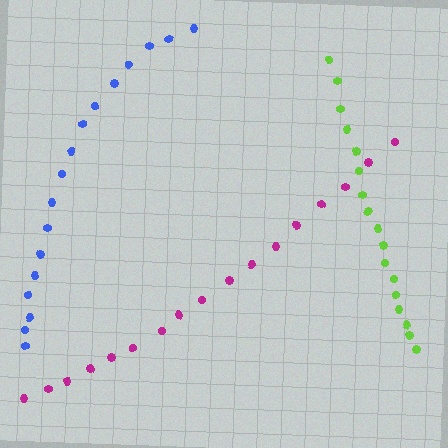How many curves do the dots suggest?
There are 3 distinct paths.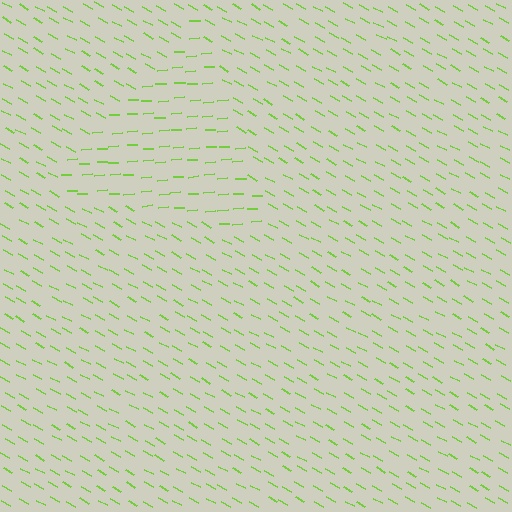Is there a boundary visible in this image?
Yes, there is a texture boundary formed by a change in line orientation.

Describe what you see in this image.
The image is filled with small lime line segments. A triangle region in the image has lines oriented differently from the surrounding lines, creating a visible texture boundary.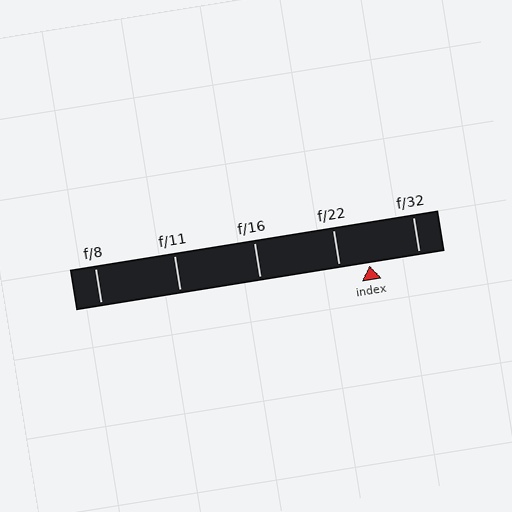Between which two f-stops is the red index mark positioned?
The index mark is between f/22 and f/32.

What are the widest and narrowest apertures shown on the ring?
The widest aperture shown is f/8 and the narrowest is f/32.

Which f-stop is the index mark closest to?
The index mark is closest to f/22.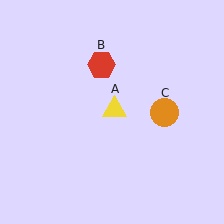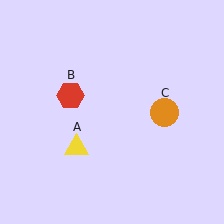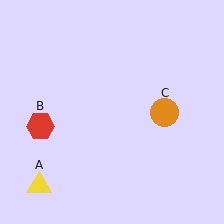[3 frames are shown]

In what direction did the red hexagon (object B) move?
The red hexagon (object B) moved down and to the left.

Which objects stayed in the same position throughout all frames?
Orange circle (object C) remained stationary.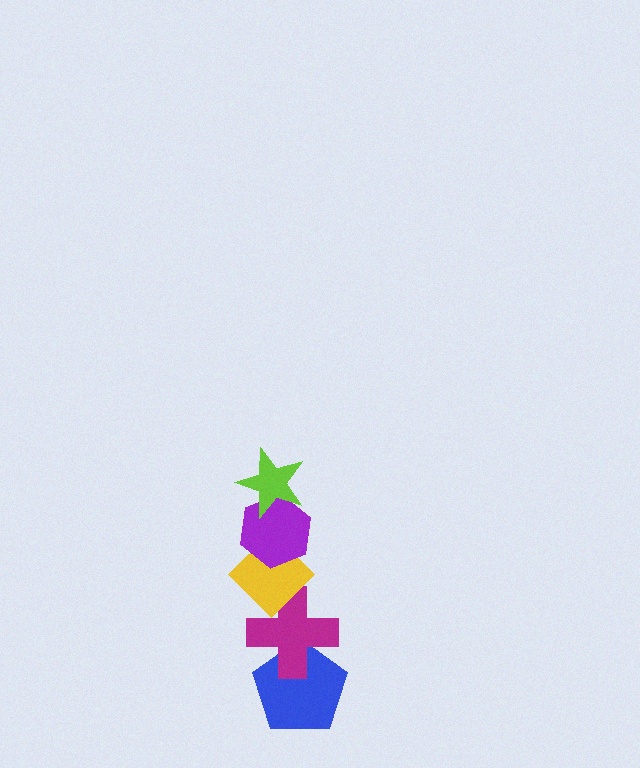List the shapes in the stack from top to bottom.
From top to bottom: the lime star, the purple hexagon, the yellow diamond, the magenta cross, the blue pentagon.